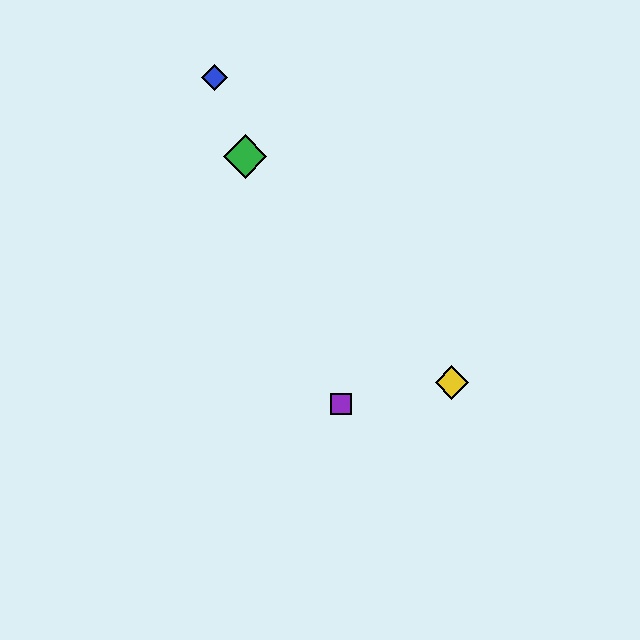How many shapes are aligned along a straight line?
4 shapes (the red diamond, the blue diamond, the green diamond, the purple square) are aligned along a straight line.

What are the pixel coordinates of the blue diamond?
The blue diamond is at (215, 77).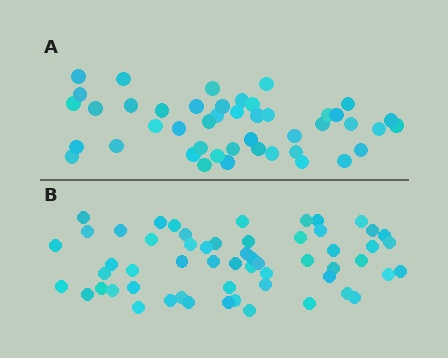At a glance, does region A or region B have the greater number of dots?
Region B (the bottom region) has more dots.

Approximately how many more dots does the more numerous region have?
Region B has roughly 12 or so more dots than region A.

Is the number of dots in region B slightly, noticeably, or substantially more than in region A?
Region B has noticeably more, but not dramatically so. The ratio is roughly 1.3 to 1.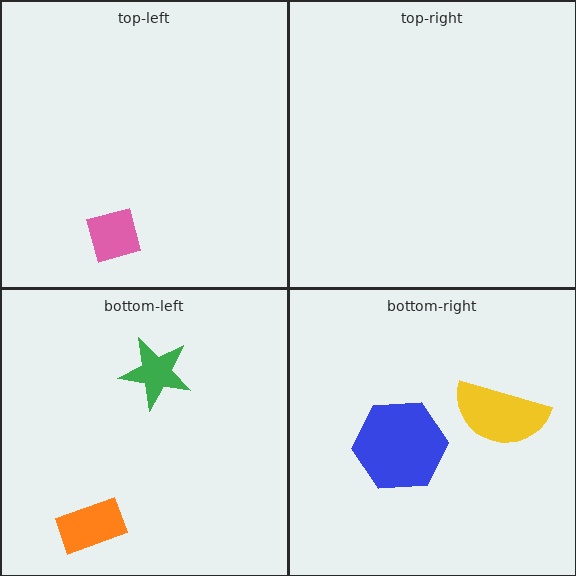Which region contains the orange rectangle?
The bottom-left region.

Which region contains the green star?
The bottom-left region.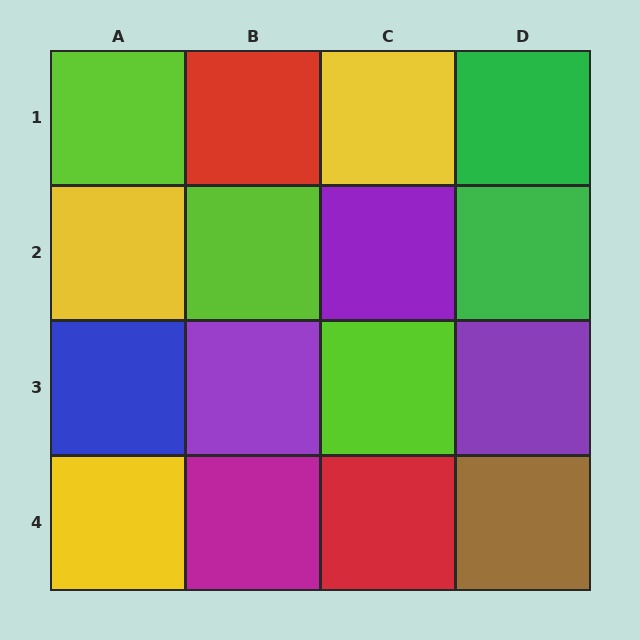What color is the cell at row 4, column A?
Yellow.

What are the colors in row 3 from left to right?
Blue, purple, lime, purple.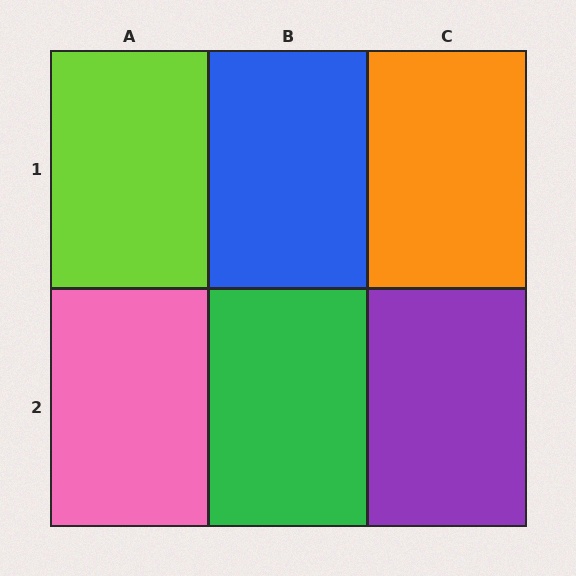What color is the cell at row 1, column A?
Lime.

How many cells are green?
1 cell is green.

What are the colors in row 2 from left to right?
Pink, green, purple.